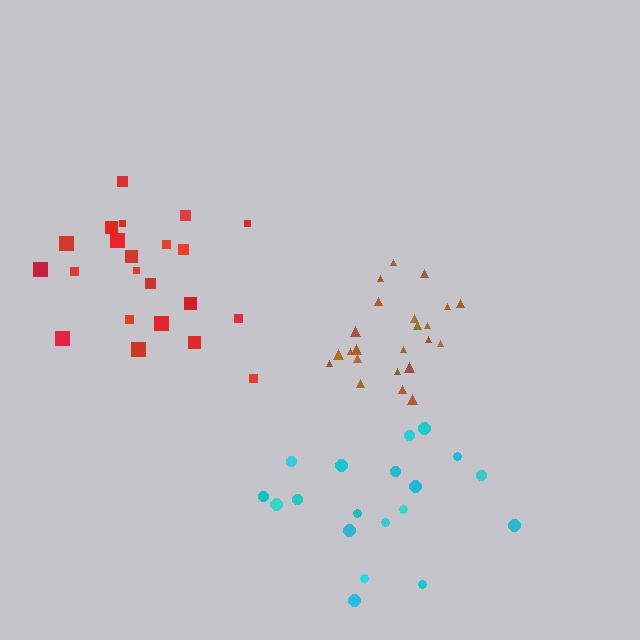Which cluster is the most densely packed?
Brown.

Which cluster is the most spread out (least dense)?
Cyan.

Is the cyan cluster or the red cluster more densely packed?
Red.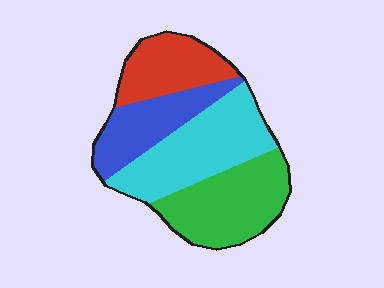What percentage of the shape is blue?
Blue takes up about one fifth (1/5) of the shape.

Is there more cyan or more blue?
Cyan.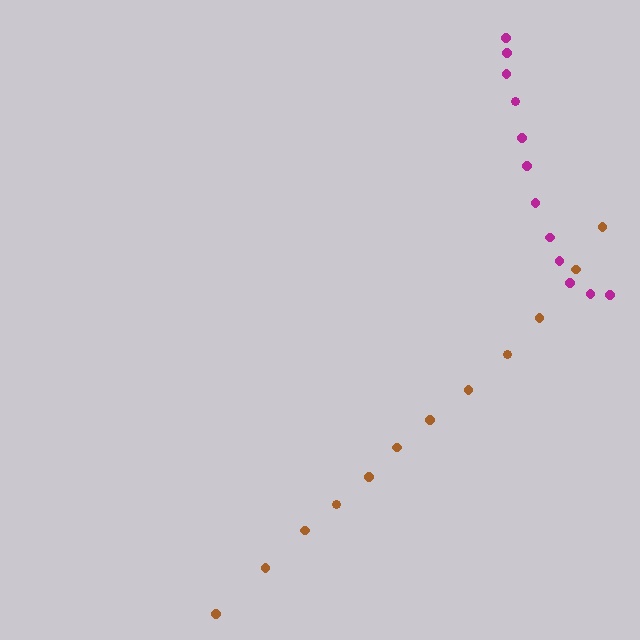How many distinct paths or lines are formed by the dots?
There are 2 distinct paths.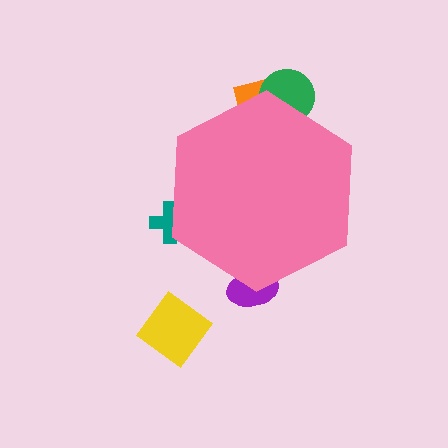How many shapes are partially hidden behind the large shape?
4 shapes are partially hidden.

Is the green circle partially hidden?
Yes, the green circle is partially hidden behind the pink hexagon.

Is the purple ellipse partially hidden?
Yes, the purple ellipse is partially hidden behind the pink hexagon.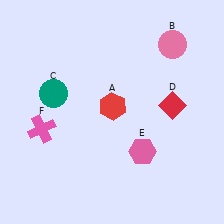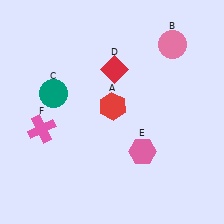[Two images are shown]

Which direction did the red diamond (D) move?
The red diamond (D) moved left.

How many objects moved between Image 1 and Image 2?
1 object moved between the two images.